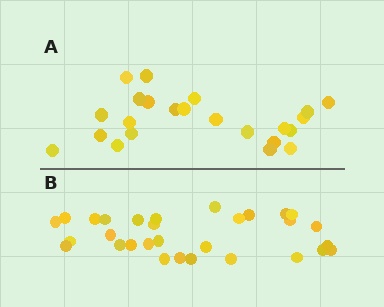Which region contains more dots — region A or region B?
Region B (the bottom region) has more dots.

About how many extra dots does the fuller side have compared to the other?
Region B has roughly 8 or so more dots than region A.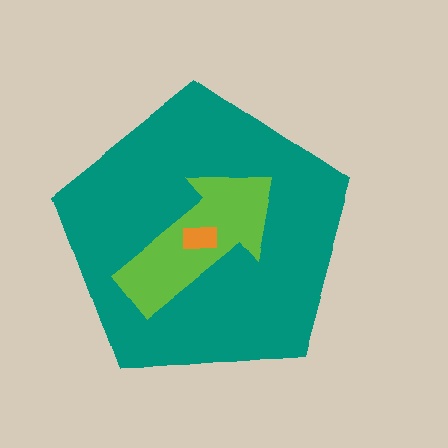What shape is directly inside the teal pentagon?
The lime arrow.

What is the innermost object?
The orange rectangle.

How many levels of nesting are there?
3.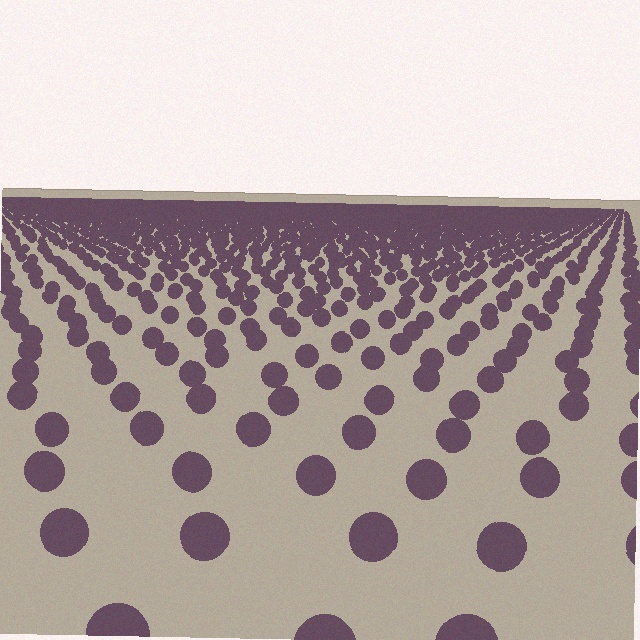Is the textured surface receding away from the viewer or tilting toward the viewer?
The surface is receding away from the viewer. Texture elements get smaller and denser toward the top.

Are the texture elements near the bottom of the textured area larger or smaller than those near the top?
Larger. Near the bottom, elements are closer to the viewer and appear at a bigger on-screen size.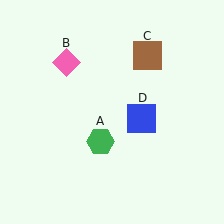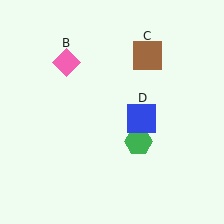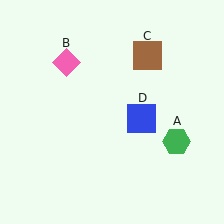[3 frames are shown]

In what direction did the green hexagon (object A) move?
The green hexagon (object A) moved right.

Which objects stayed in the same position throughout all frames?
Pink diamond (object B) and brown square (object C) and blue square (object D) remained stationary.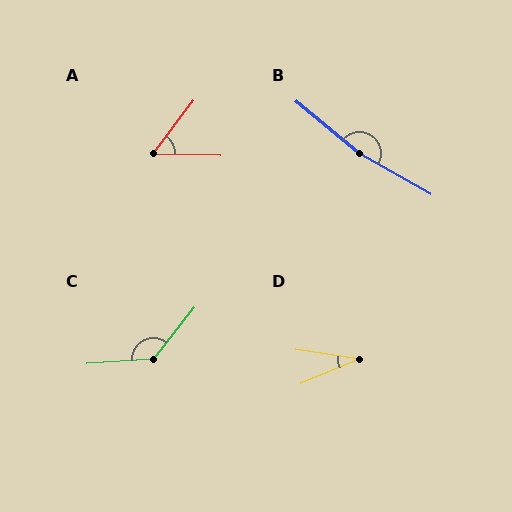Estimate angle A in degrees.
Approximately 54 degrees.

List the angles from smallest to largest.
D (31°), A (54°), C (132°), B (170°).